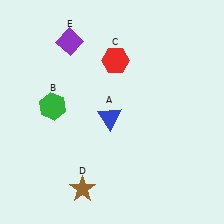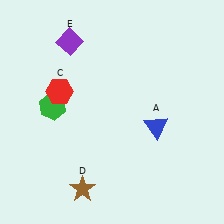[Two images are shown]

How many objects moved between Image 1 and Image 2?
2 objects moved between the two images.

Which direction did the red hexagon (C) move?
The red hexagon (C) moved left.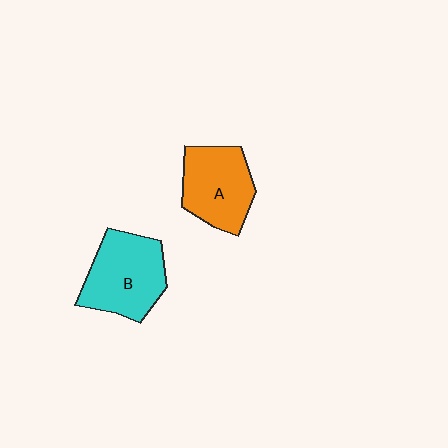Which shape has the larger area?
Shape B (cyan).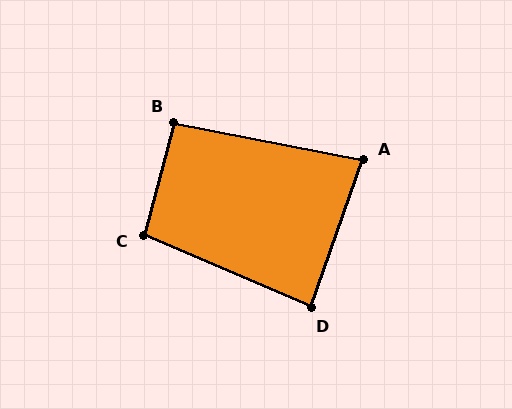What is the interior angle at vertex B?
Approximately 94 degrees (approximately right).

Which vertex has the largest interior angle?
C, at approximately 98 degrees.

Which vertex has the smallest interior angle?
A, at approximately 82 degrees.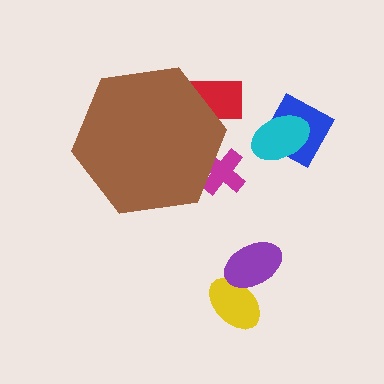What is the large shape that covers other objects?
A brown hexagon.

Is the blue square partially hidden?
No, the blue square is fully visible.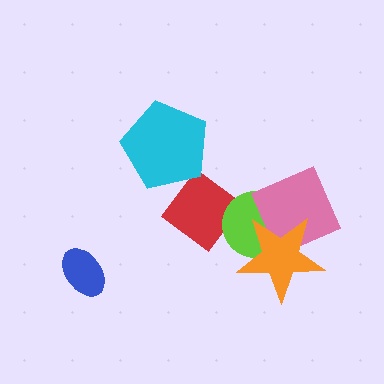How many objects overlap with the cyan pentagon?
0 objects overlap with the cyan pentagon.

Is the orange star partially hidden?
No, no other shape covers it.